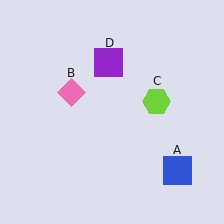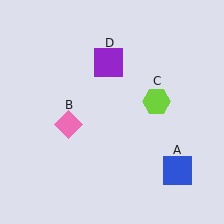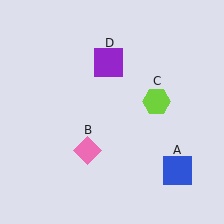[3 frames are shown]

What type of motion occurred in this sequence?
The pink diamond (object B) rotated counterclockwise around the center of the scene.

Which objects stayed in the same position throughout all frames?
Blue square (object A) and lime hexagon (object C) and purple square (object D) remained stationary.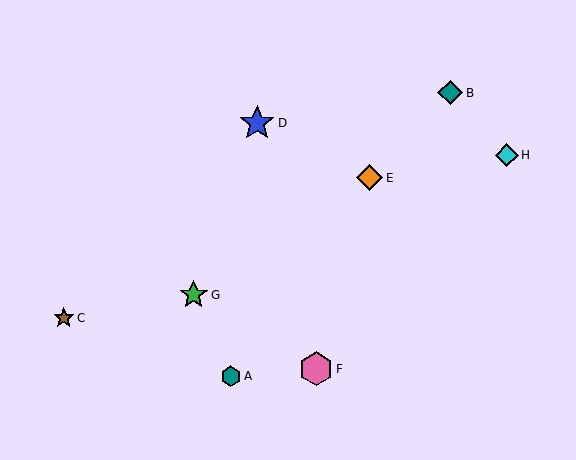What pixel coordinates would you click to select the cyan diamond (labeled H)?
Click at (507, 155) to select the cyan diamond H.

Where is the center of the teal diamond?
The center of the teal diamond is at (450, 93).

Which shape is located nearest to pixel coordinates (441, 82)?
The teal diamond (labeled B) at (450, 93) is nearest to that location.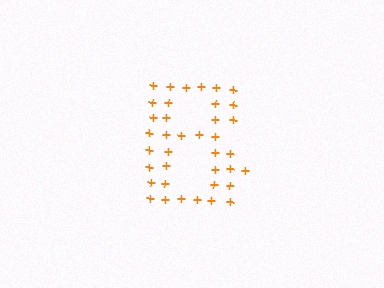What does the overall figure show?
The overall figure shows the letter B.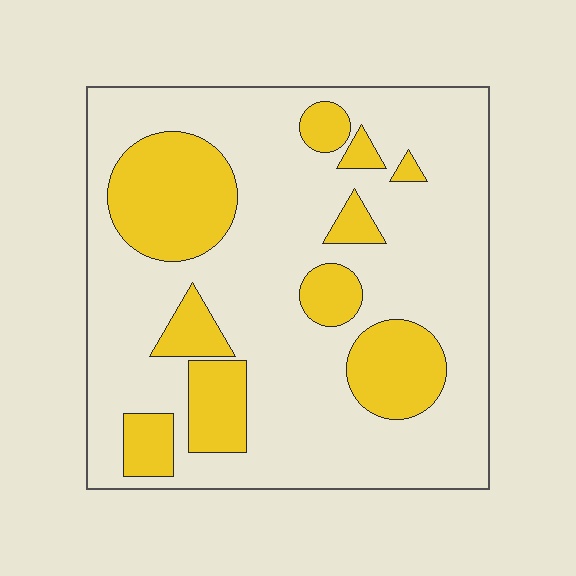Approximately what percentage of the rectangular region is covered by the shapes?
Approximately 25%.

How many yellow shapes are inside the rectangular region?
10.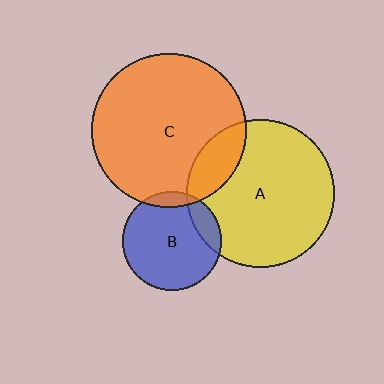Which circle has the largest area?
Circle C (orange).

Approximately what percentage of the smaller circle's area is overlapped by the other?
Approximately 15%.